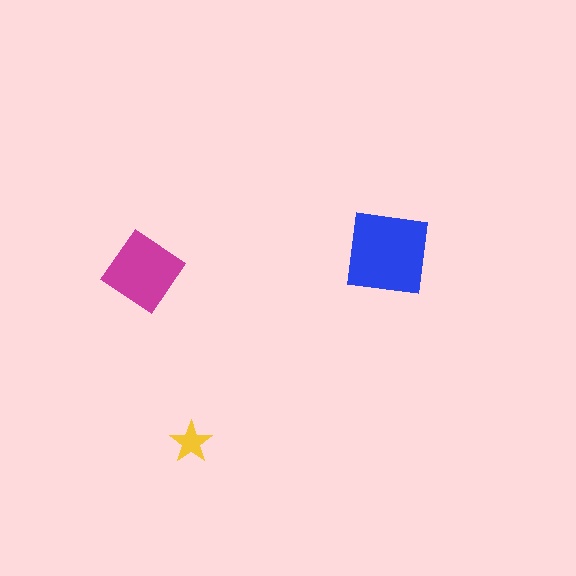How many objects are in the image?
There are 3 objects in the image.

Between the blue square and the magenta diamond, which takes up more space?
The blue square.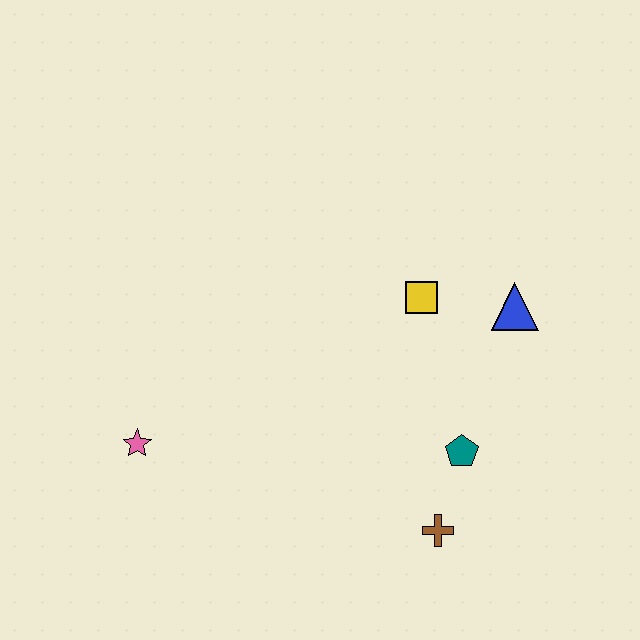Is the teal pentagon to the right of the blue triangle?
No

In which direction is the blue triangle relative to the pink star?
The blue triangle is to the right of the pink star.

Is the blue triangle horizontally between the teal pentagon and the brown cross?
No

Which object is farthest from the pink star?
The blue triangle is farthest from the pink star.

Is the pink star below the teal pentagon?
No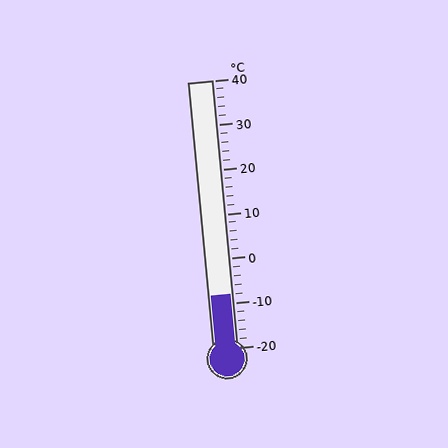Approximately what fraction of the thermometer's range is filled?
The thermometer is filled to approximately 20% of its range.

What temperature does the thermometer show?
The thermometer shows approximately -8°C.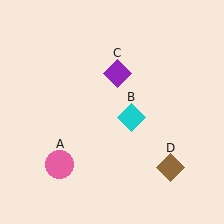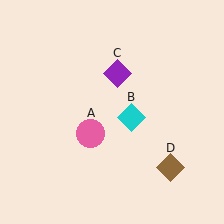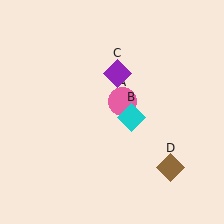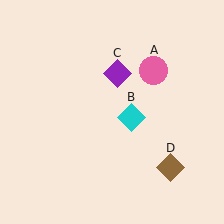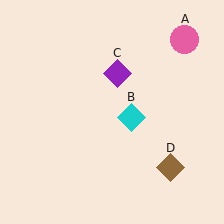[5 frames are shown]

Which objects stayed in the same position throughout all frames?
Cyan diamond (object B) and purple diamond (object C) and brown diamond (object D) remained stationary.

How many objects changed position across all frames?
1 object changed position: pink circle (object A).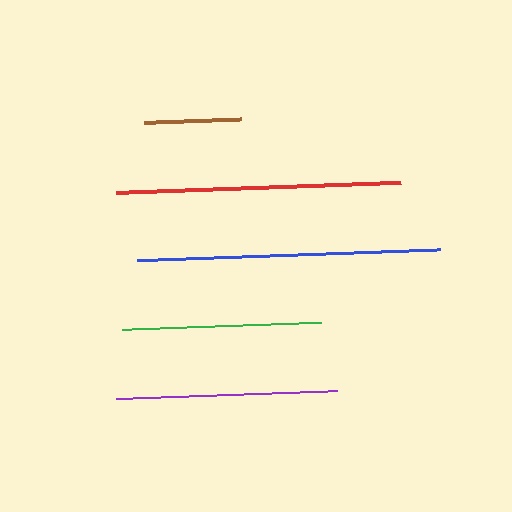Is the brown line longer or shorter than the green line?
The green line is longer than the brown line.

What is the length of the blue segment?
The blue segment is approximately 303 pixels long.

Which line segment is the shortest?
The brown line is the shortest at approximately 97 pixels.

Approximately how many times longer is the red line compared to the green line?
The red line is approximately 1.4 times the length of the green line.